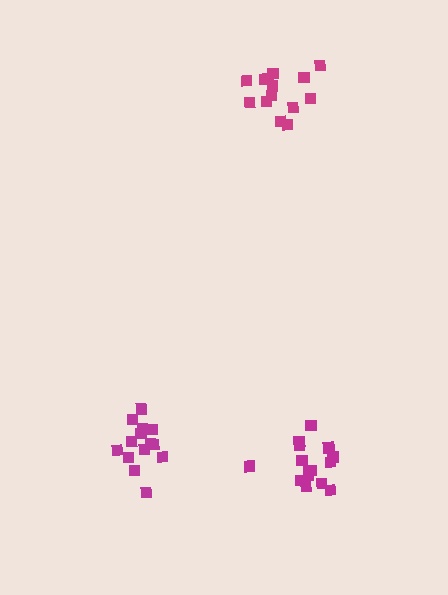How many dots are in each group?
Group 1: 15 dots, Group 2: 14 dots, Group 3: 16 dots (45 total).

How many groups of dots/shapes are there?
There are 3 groups.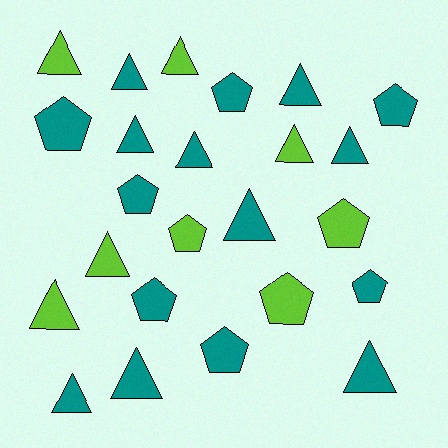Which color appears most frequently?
Teal, with 16 objects.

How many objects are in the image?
There are 24 objects.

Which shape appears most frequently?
Triangle, with 14 objects.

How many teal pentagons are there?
There are 7 teal pentagons.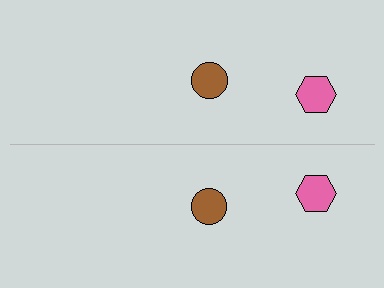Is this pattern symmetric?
Yes, this pattern has bilateral (reflection) symmetry.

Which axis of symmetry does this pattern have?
The pattern has a horizontal axis of symmetry running through the center of the image.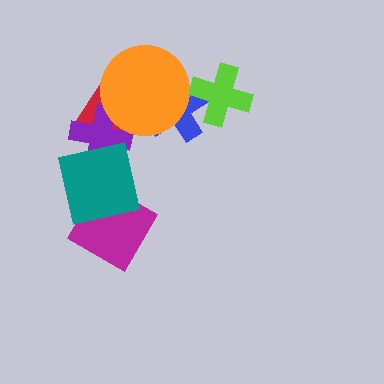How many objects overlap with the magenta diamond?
1 object overlaps with the magenta diamond.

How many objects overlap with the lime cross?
1 object overlaps with the lime cross.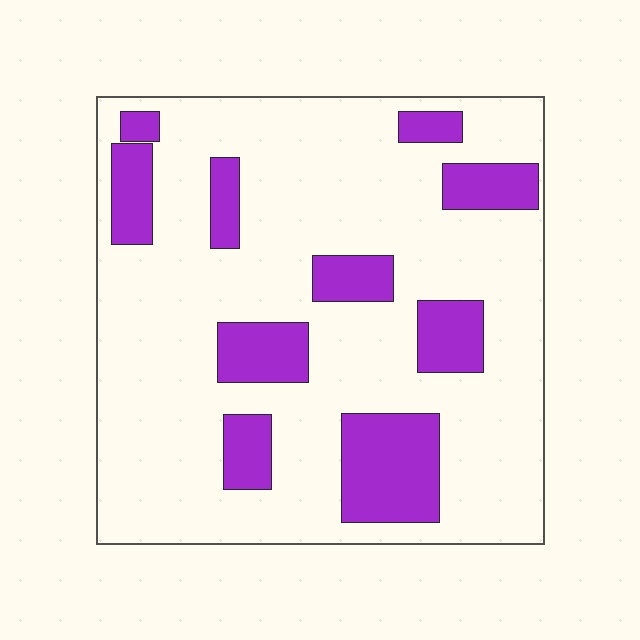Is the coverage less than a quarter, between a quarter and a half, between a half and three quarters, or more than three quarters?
Less than a quarter.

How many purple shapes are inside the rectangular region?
10.